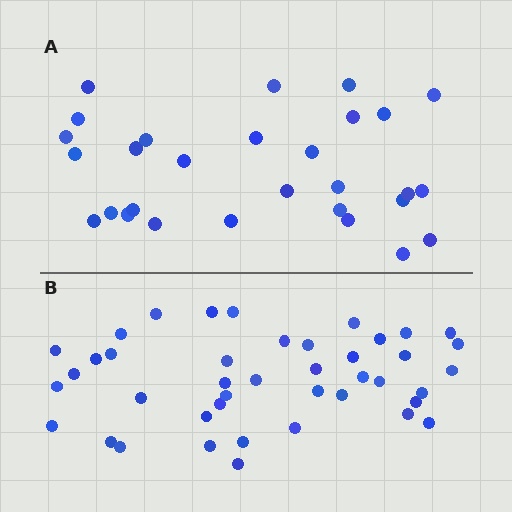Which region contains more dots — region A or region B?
Region B (the bottom region) has more dots.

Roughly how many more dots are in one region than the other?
Region B has approximately 15 more dots than region A.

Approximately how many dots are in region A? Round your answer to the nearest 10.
About 30 dots. (The exact count is 29, which rounds to 30.)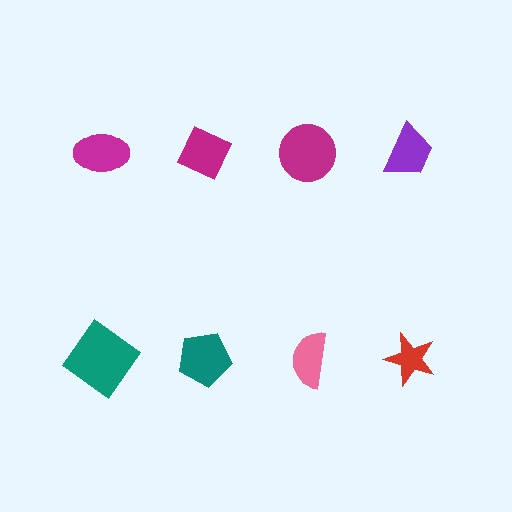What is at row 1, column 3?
A magenta circle.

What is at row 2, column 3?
A pink semicircle.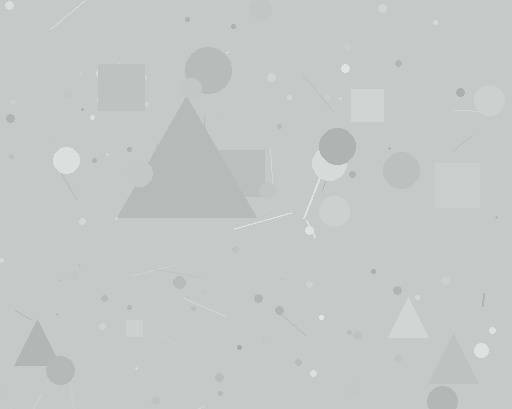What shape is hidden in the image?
A triangle is hidden in the image.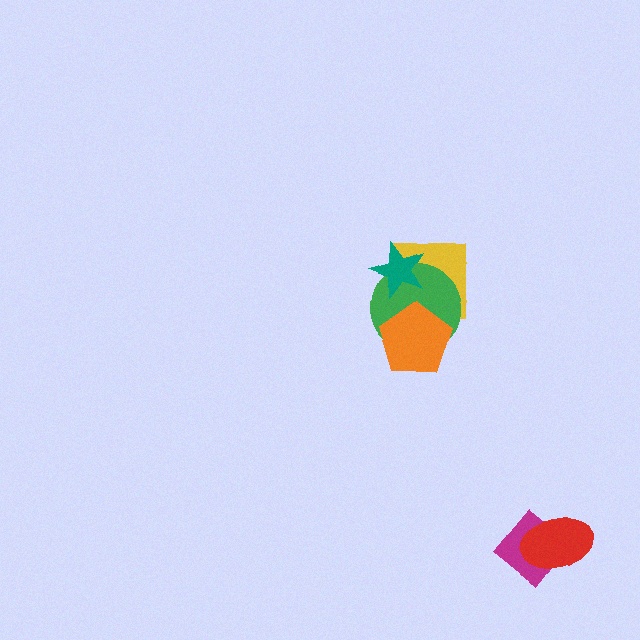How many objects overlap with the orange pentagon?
2 objects overlap with the orange pentagon.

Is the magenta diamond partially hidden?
Yes, it is partially covered by another shape.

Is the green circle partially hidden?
Yes, it is partially covered by another shape.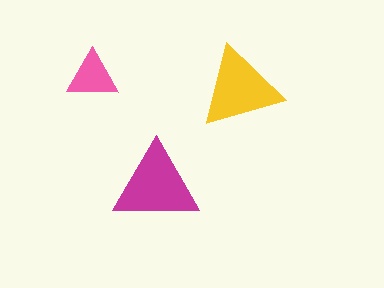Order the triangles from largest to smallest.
the magenta one, the yellow one, the pink one.